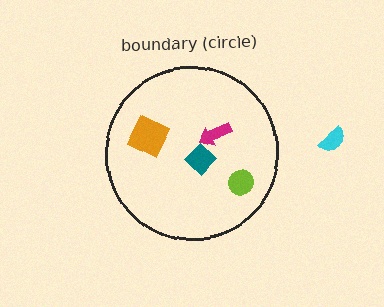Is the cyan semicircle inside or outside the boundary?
Outside.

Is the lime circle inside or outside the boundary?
Inside.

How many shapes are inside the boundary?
4 inside, 1 outside.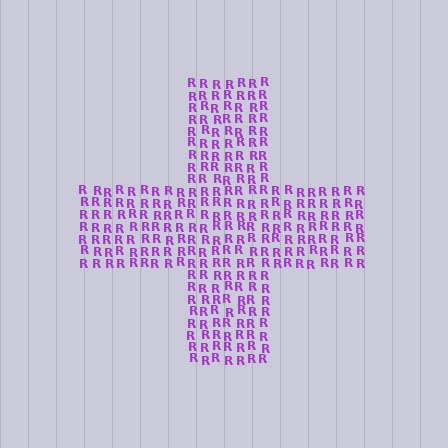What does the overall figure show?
The overall figure shows a cross.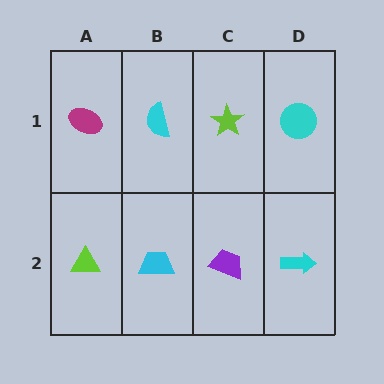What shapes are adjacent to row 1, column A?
A lime triangle (row 2, column A), a cyan semicircle (row 1, column B).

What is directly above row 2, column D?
A cyan circle.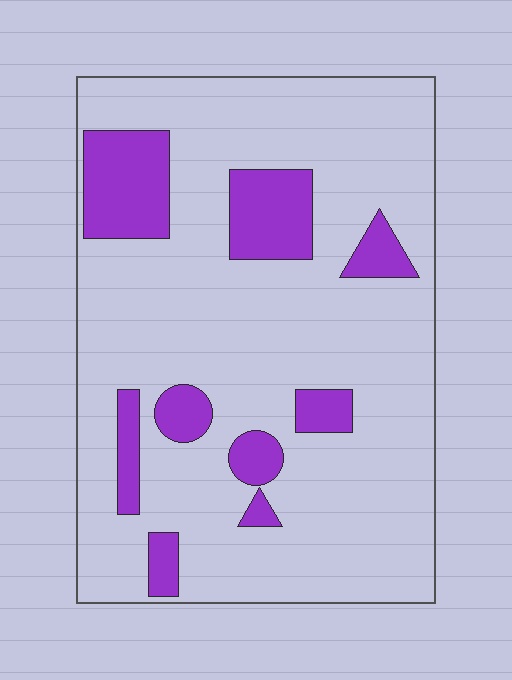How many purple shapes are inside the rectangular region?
9.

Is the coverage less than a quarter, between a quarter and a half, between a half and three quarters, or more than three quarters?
Less than a quarter.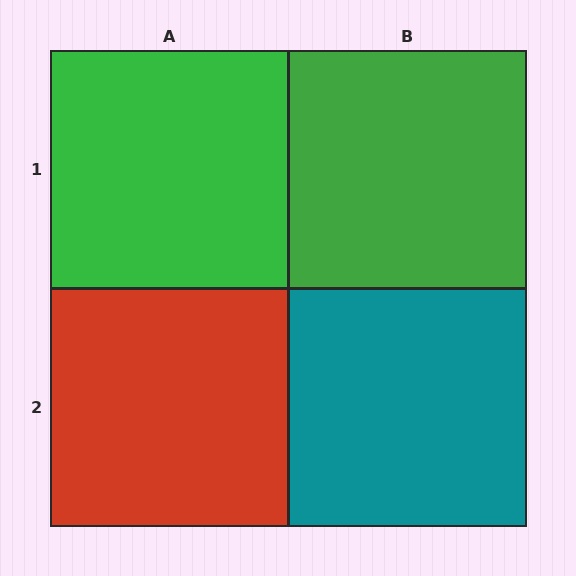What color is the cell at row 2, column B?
Teal.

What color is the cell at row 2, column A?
Red.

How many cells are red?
1 cell is red.